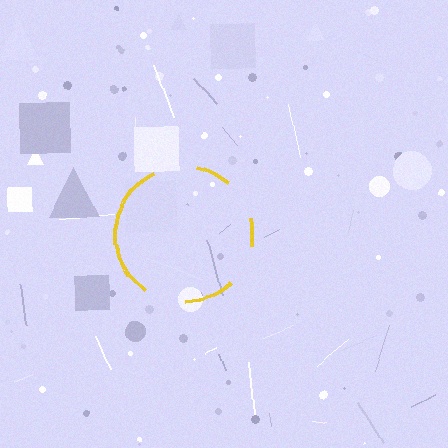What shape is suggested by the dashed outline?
The dashed outline suggests a circle.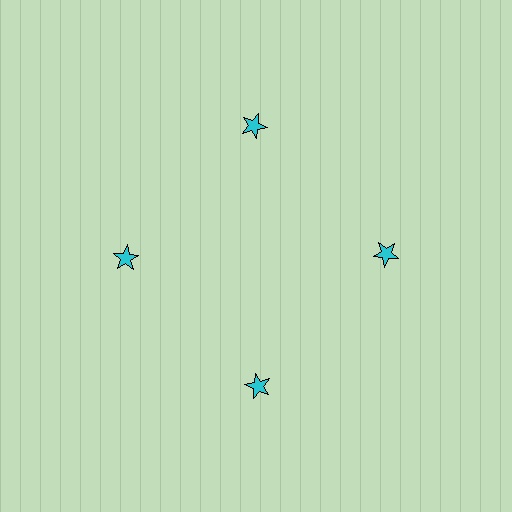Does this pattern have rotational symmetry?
Yes, this pattern has 4-fold rotational symmetry. It looks the same after rotating 90 degrees around the center.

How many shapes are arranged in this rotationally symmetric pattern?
There are 4 shapes, arranged in 4 groups of 1.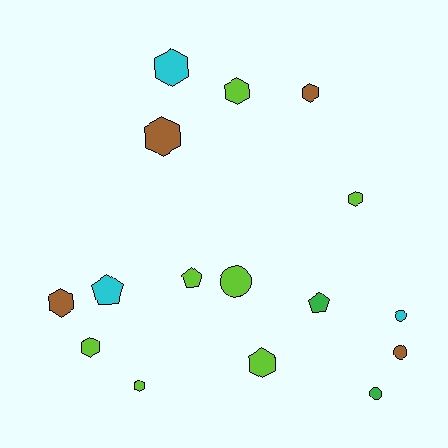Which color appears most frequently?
Lime, with 7 objects.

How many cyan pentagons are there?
There is 1 cyan pentagon.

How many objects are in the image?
There are 16 objects.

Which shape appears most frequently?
Hexagon, with 9 objects.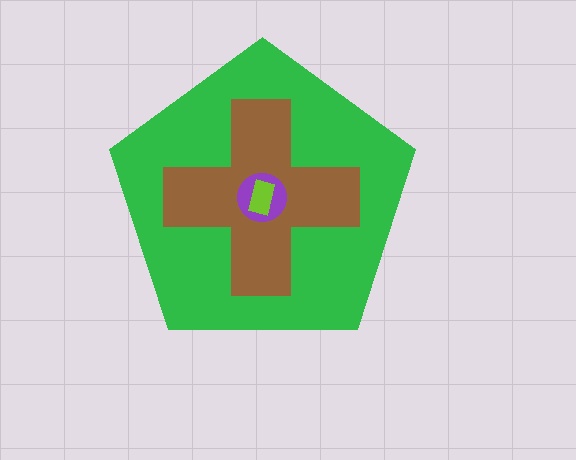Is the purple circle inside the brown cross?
Yes.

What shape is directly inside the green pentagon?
The brown cross.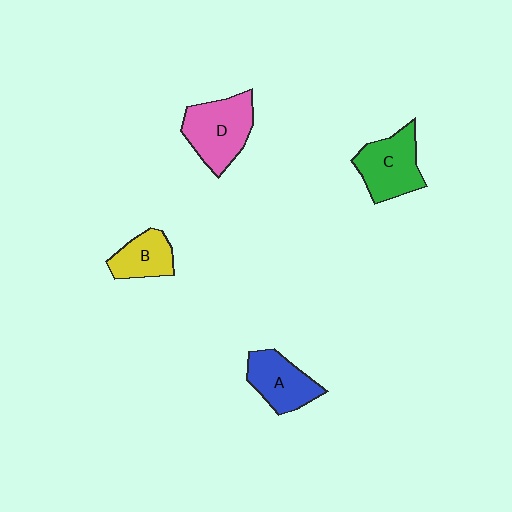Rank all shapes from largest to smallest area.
From largest to smallest: D (pink), C (green), A (blue), B (yellow).